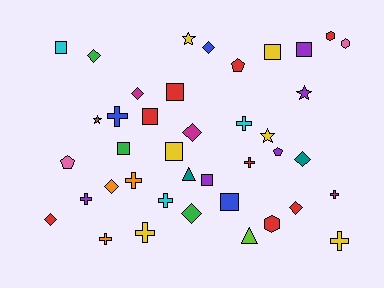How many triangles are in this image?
There are 2 triangles.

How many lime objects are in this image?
There is 1 lime object.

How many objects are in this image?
There are 40 objects.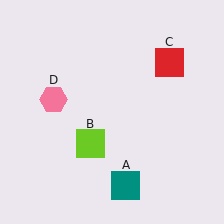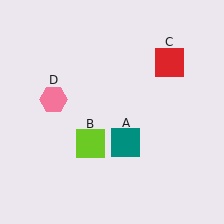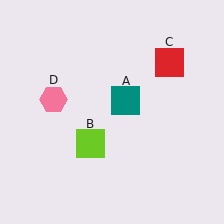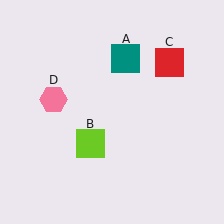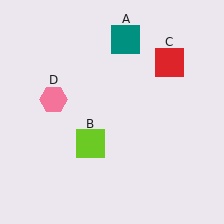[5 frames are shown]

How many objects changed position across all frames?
1 object changed position: teal square (object A).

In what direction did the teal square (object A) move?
The teal square (object A) moved up.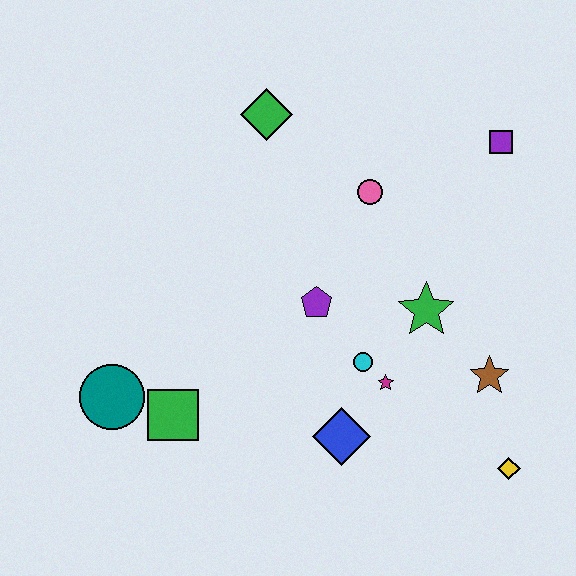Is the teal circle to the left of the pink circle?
Yes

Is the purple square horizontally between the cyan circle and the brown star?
No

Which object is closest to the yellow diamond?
The brown star is closest to the yellow diamond.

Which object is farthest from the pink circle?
The teal circle is farthest from the pink circle.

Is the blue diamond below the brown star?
Yes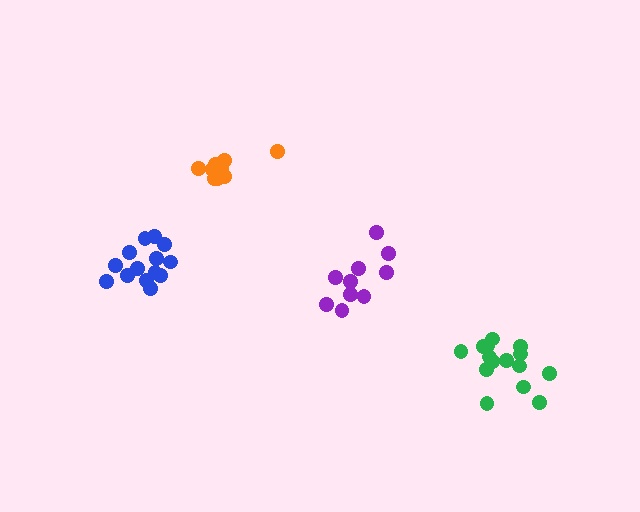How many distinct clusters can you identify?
There are 4 distinct clusters.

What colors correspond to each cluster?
The clusters are colored: blue, orange, green, purple.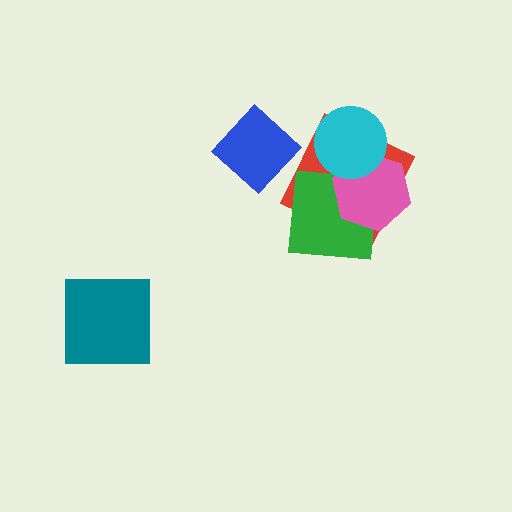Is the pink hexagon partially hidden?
Yes, it is partially covered by another shape.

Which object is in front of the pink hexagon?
The cyan circle is in front of the pink hexagon.